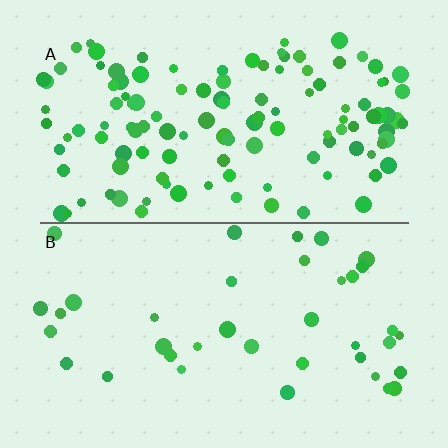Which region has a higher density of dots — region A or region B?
A (the top).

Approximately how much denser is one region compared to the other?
Approximately 3.0× — region A over region B.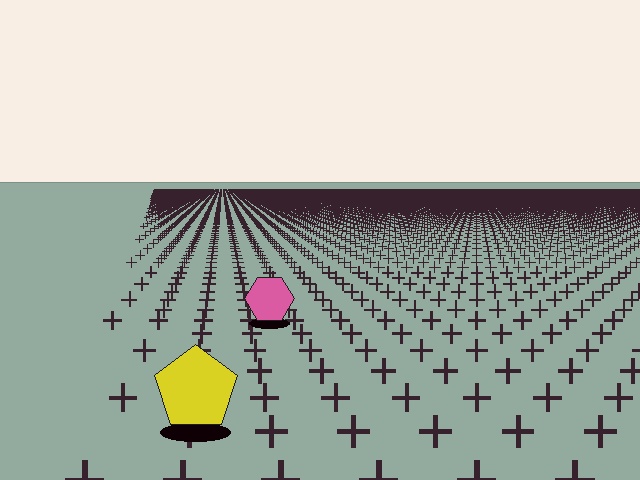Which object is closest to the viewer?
The yellow pentagon is closest. The texture marks near it are larger and more spread out.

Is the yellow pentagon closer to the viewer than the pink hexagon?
Yes. The yellow pentagon is closer — you can tell from the texture gradient: the ground texture is coarser near it.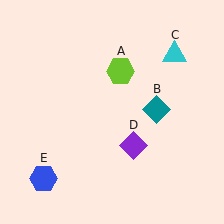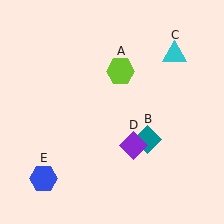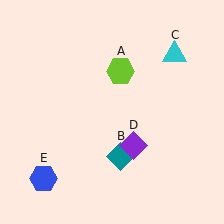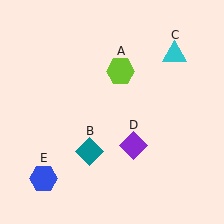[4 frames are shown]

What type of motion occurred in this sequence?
The teal diamond (object B) rotated clockwise around the center of the scene.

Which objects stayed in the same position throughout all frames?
Lime hexagon (object A) and cyan triangle (object C) and purple diamond (object D) and blue hexagon (object E) remained stationary.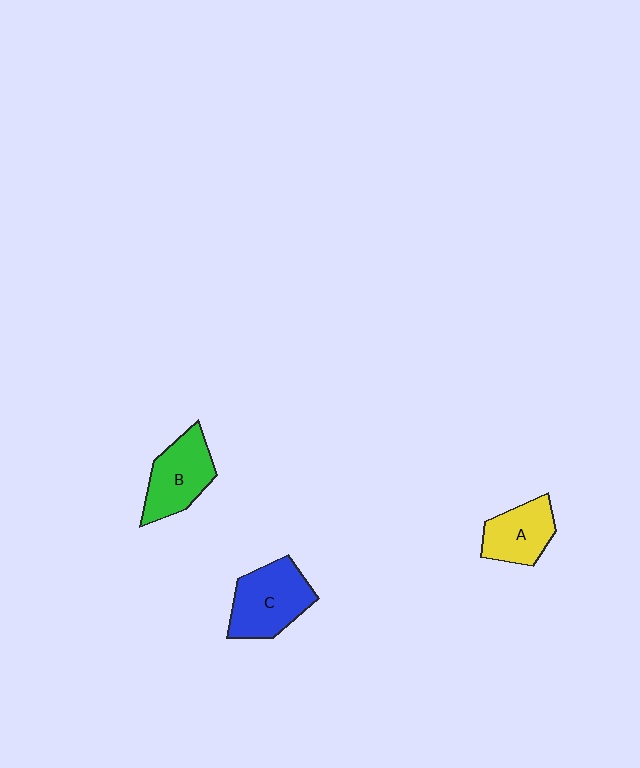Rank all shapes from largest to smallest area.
From largest to smallest: C (blue), B (green), A (yellow).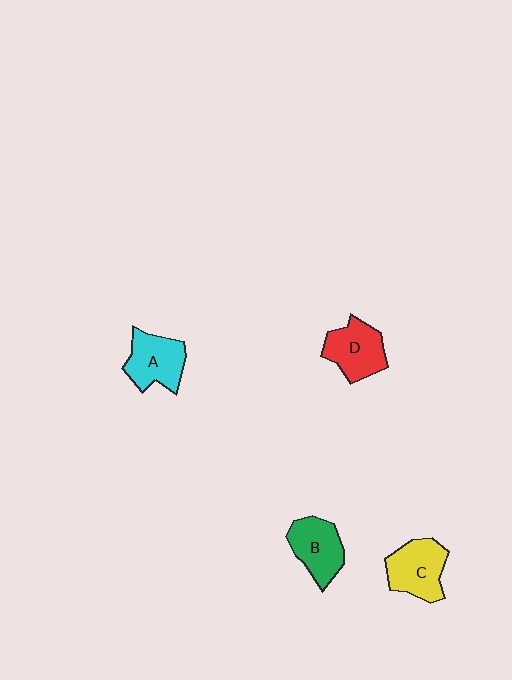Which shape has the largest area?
Shape C (yellow).